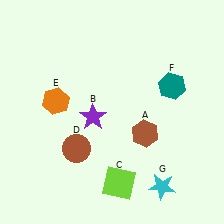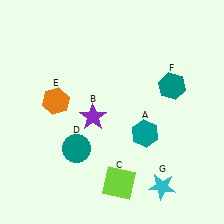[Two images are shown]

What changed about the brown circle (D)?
In Image 1, D is brown. In Image 2, it changed to teal.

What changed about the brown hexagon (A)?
In Image 1, A is brown. In Image 2, it changed to teal.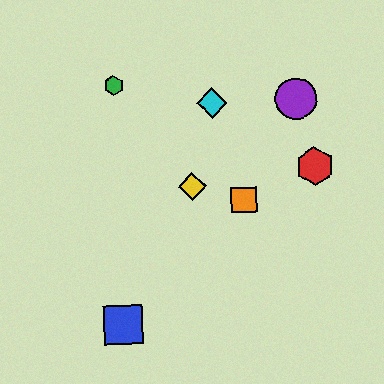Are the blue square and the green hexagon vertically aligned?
Yes, both are at x≈123.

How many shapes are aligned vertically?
2 shapes (the blue square, the green hexagon) are aligned vertically.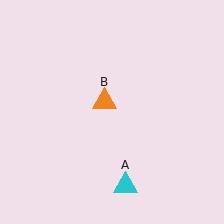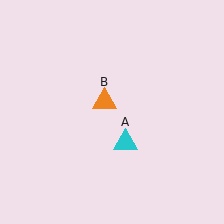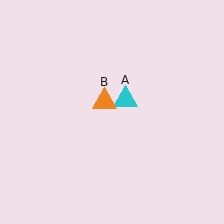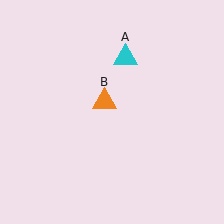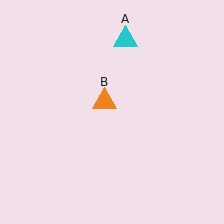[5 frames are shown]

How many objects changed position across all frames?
1 object changed position: cyan triangle (object A).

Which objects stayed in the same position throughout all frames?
Orange triangle (object B) remained stationary.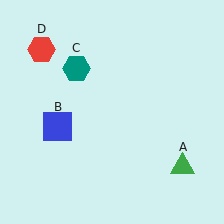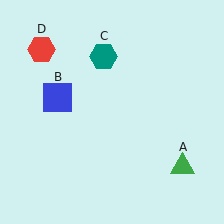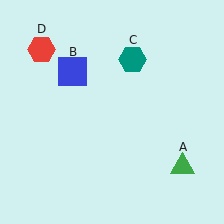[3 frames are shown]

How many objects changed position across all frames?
2 objects changed position: blue square (object B), teal hexagon (object C).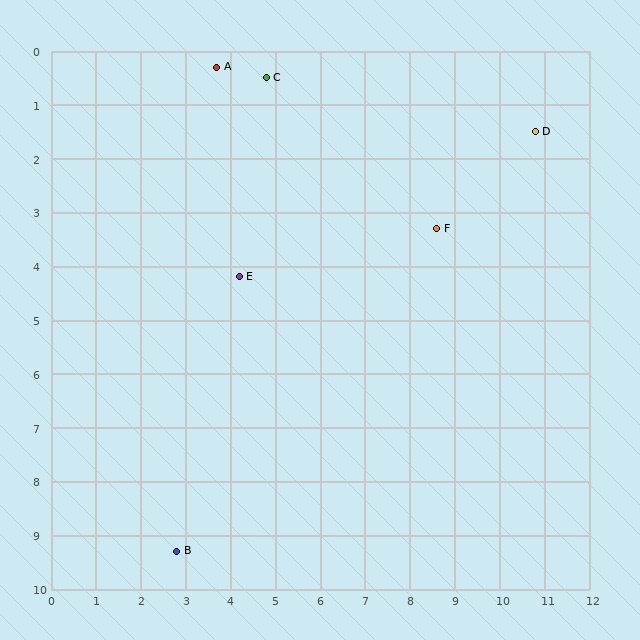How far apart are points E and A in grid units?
Points E and A are about 3.9 grid units apart.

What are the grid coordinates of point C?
Point C is at approximately (4.8, 0.5).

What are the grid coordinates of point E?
Point E is at approximately (4.2, 4.2).